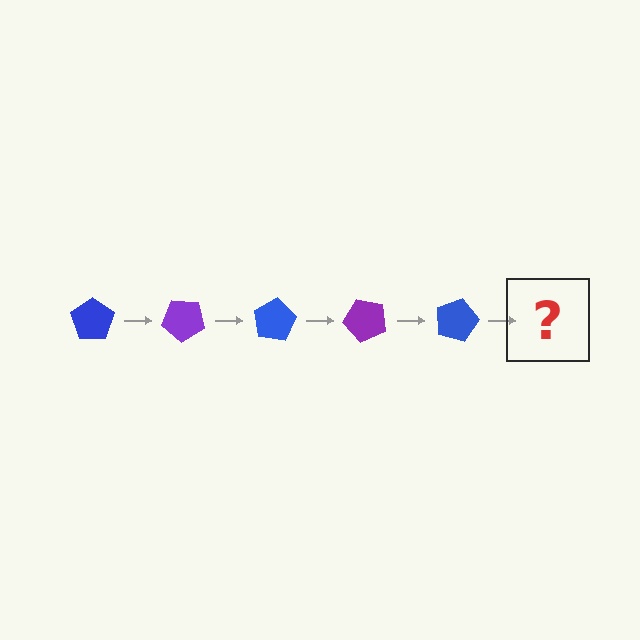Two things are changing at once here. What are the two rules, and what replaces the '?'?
The two rules are that it rotates 40 degrees each step and the color cycles through blue and purple. The '?' should be a purple pentagon, rotated 200 degrees from the start.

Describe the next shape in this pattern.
It should be a purple pentagon, rotated 200 degrees from the start.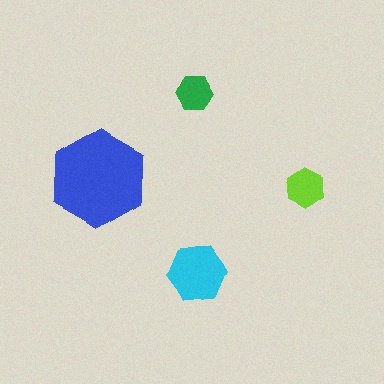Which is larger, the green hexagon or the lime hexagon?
The lime one.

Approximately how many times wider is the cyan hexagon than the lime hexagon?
About 1.5 times wider.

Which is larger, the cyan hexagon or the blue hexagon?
The blue one.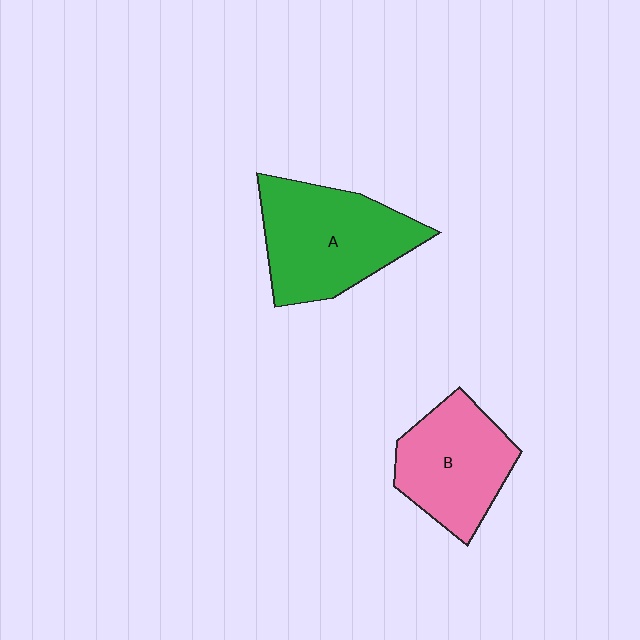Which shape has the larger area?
Shape A (green).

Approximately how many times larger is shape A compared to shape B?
Approximately 1.2 times.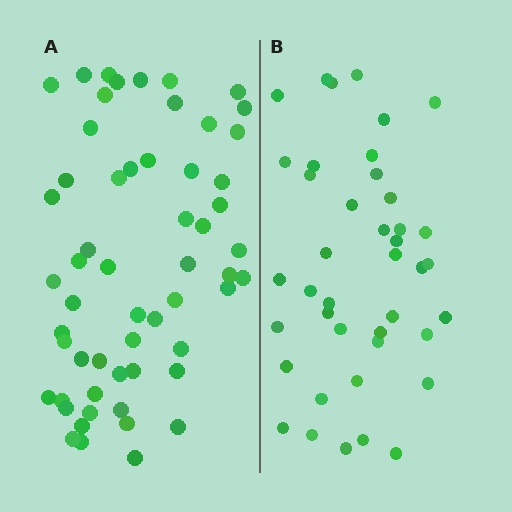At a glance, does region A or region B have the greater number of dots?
Region A (the left region) has more dots.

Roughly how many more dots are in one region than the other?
Region A has approximately 15 more dots than region B.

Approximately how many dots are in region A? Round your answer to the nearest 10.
About 60 dots. (The exact count is 57, which rounds to 60.)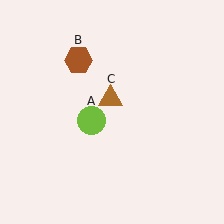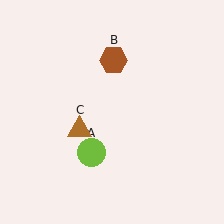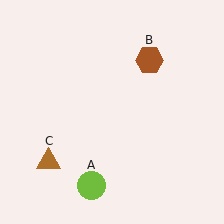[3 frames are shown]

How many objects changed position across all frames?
3 objects changed position: lime circle (object A), brown hexagon (object B), brown triangle (object C).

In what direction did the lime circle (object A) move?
The lime circle (object A) moved down.